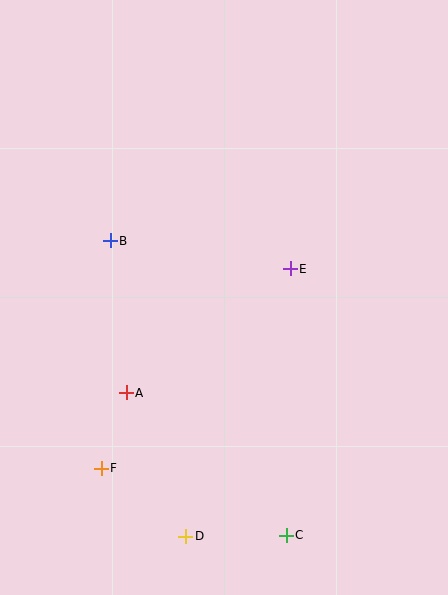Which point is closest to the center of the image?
Point E at (290, 269) is closest to the center.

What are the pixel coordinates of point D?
Point D is at (186, 536).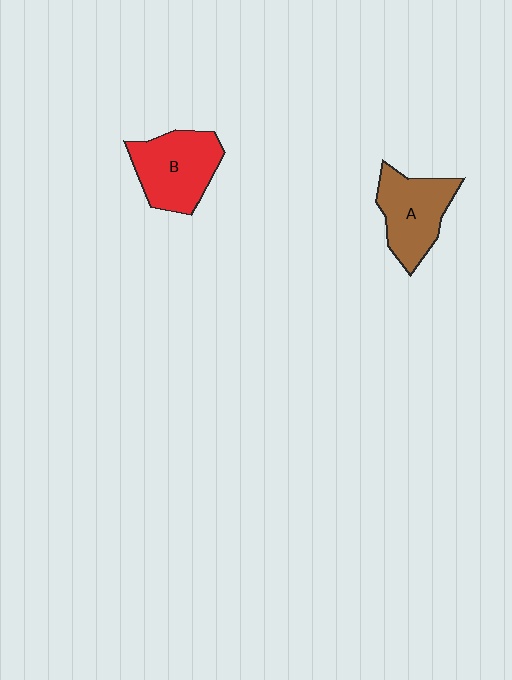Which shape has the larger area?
Shape B (red).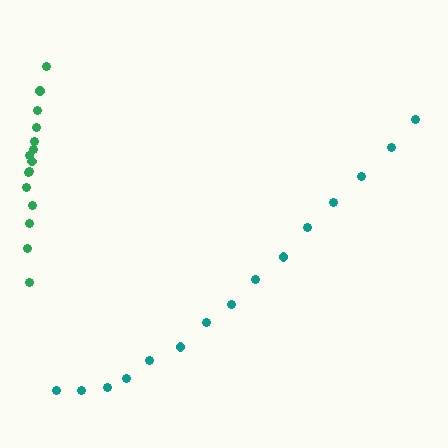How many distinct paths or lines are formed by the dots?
There are 2 distinct paths.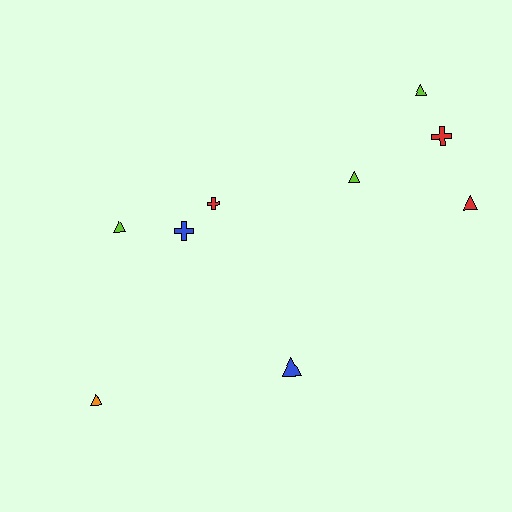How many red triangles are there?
There is 1 red triangle.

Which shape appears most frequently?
Triangle, with 6 objects.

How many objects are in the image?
There are 9 objects.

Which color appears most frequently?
Red, with 3 objects.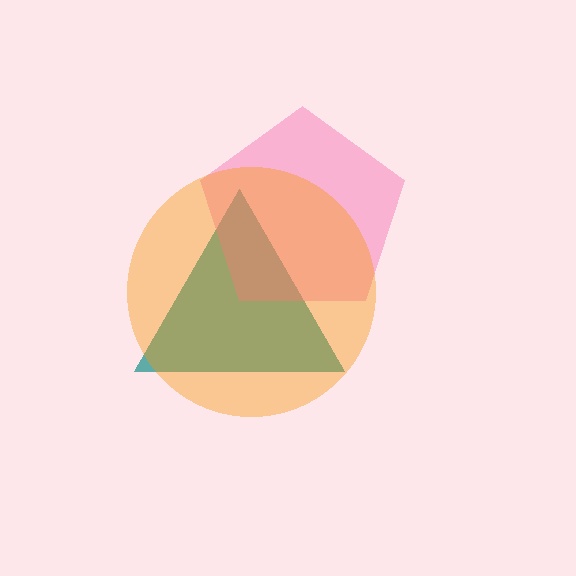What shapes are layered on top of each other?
The layered shapes are: a teal triangle, a pink pentagon, an orange circle.